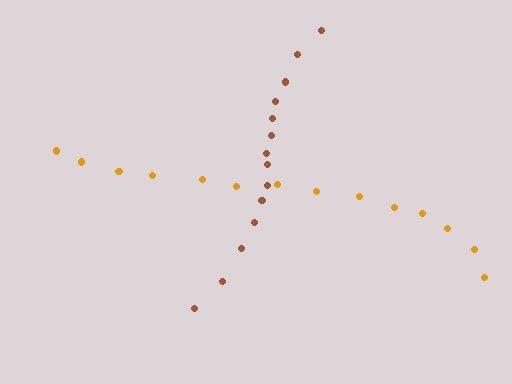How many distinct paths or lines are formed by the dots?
There are 2 distinct paths.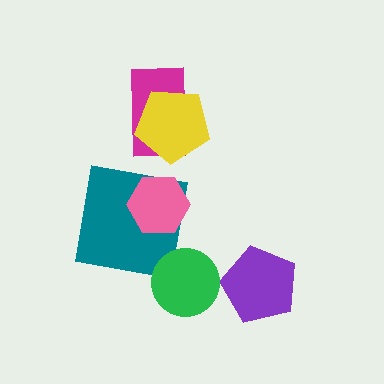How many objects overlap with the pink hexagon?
1 object overlaps with the pink hexagon.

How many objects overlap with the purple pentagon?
0 objects overlap with the purple pentagon.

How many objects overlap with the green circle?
0 objects overlap with the green circle.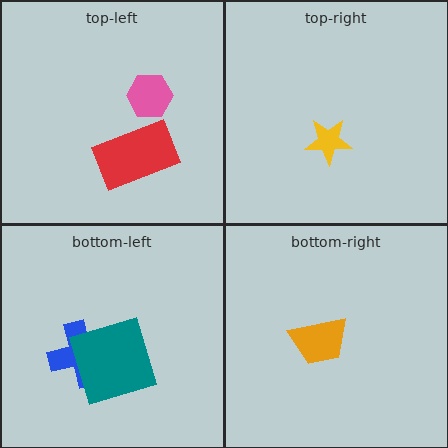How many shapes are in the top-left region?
2.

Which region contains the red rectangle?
The top-left region.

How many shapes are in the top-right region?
1.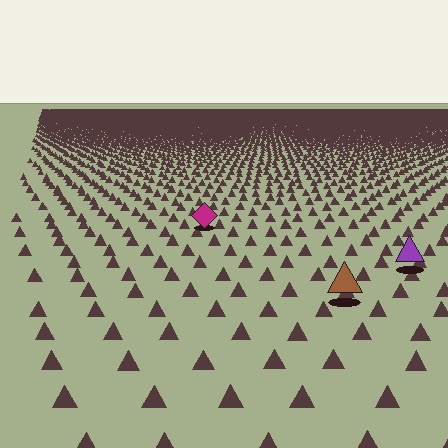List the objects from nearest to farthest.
From nearest to farthest: the brown triangle, the purple triangle, the magenta diamond.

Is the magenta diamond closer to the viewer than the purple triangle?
No. The purple triangle is closer — you can tell from the texture gradient: the ground texture is coarser near it.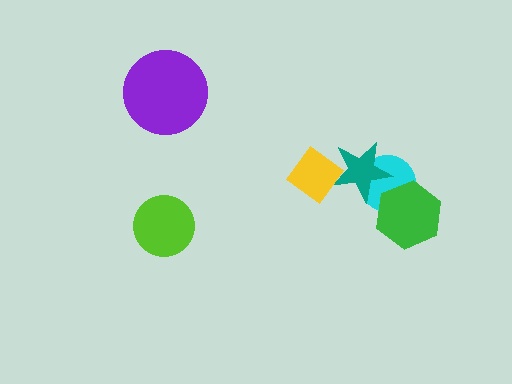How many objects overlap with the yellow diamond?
1 object overlaps with the yellow diamond.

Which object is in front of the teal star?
The yellow diamond is in front of the teal star.